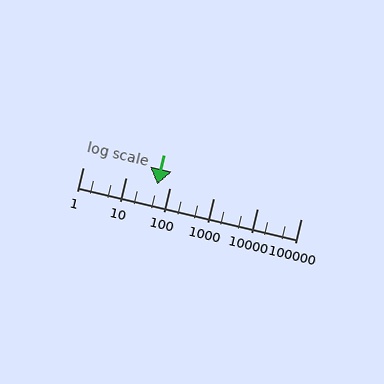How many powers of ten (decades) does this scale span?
The scale spans 5 decades, from 1 to 100000.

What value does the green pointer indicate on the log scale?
The pointer indicates approximately 50.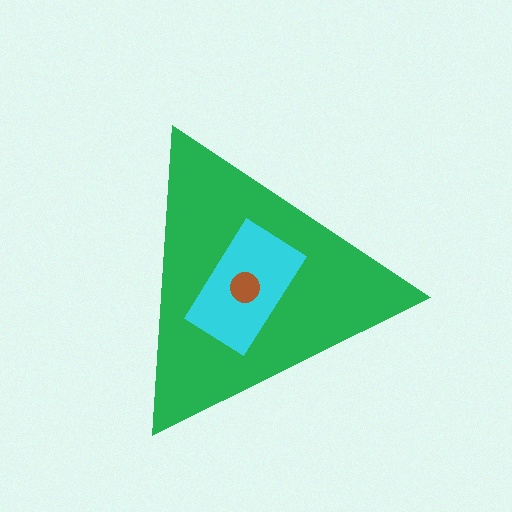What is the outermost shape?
The green triangle.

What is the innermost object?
The brown circle.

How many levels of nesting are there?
3.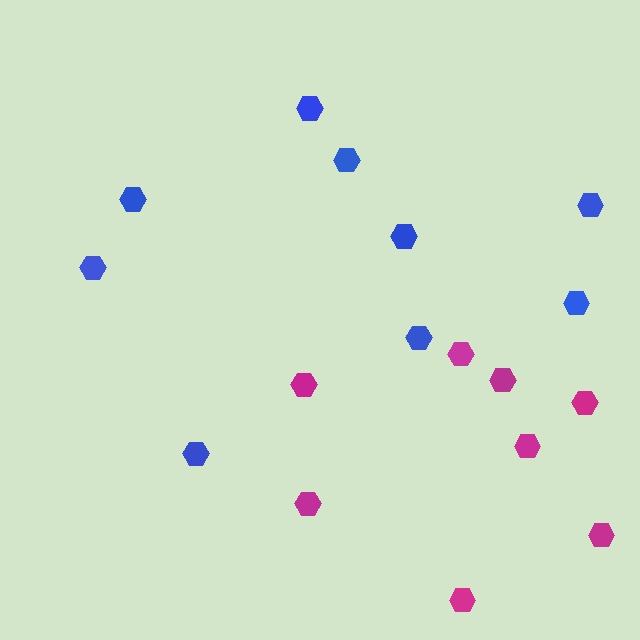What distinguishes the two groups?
There are 2 groups: one group of blue hexagons (9) and one group of magenta hexagons (8).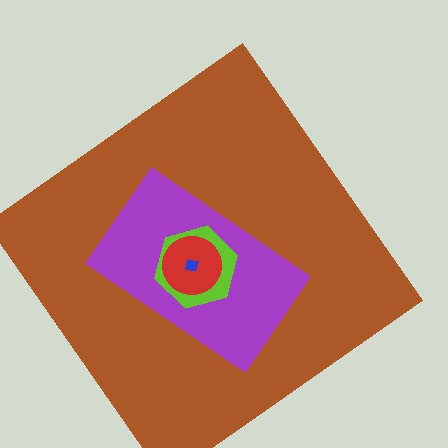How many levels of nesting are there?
5.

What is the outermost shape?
The brown diamond.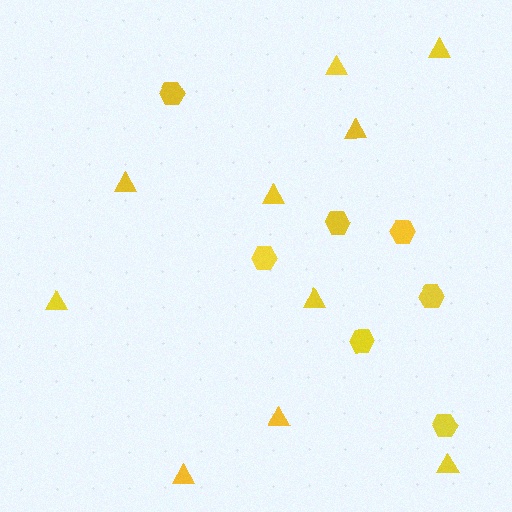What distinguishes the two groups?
There are 2 groups: one group of triangles (10) and one group of hexagons (7).